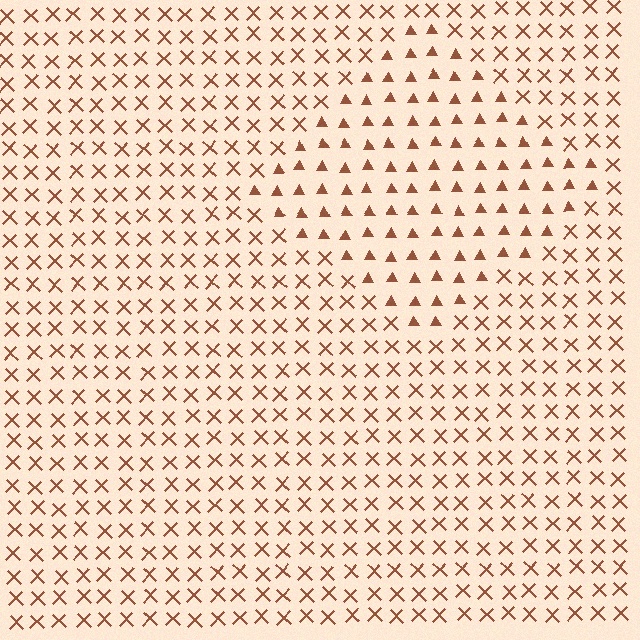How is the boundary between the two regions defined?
The boundary is defined by a change in element shape: triangles inside vs. X marks outside. All elements share the same color and spacing.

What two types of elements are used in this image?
The image uses triangles inside the diamond region and X marks outside it.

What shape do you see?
I see a diamond.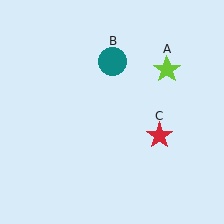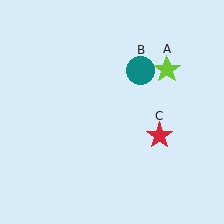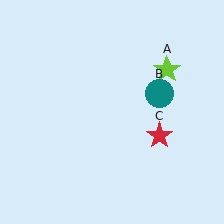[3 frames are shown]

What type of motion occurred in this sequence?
The teal circle (object B) rotated clockwise around the center of the scene.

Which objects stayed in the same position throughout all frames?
Lime star (object A) and red star (object C) remained stationary.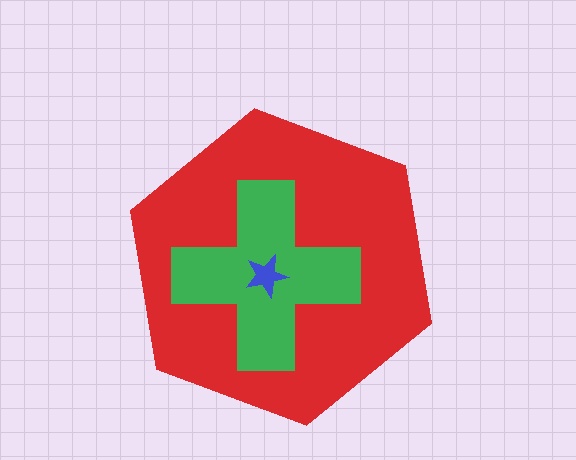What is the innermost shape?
The blue star.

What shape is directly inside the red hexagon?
The green cross.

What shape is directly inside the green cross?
The blue star.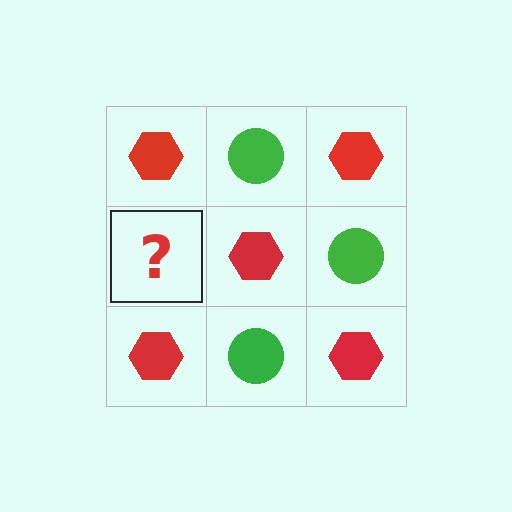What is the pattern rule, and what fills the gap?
The rule is that it alternates red hexagon and green circle in a checkerboard pattern. The gap should be filled with a green circle.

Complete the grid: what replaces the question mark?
The question mark should be replaced with a green circle.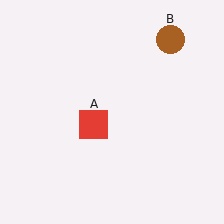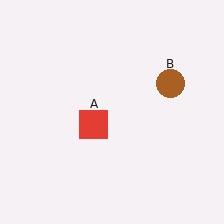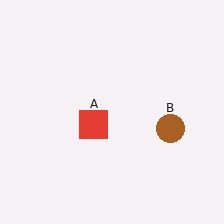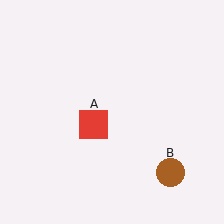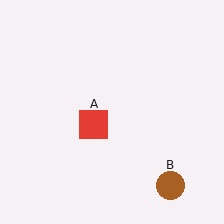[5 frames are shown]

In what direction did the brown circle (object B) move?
The brown circle (object B) moved down.